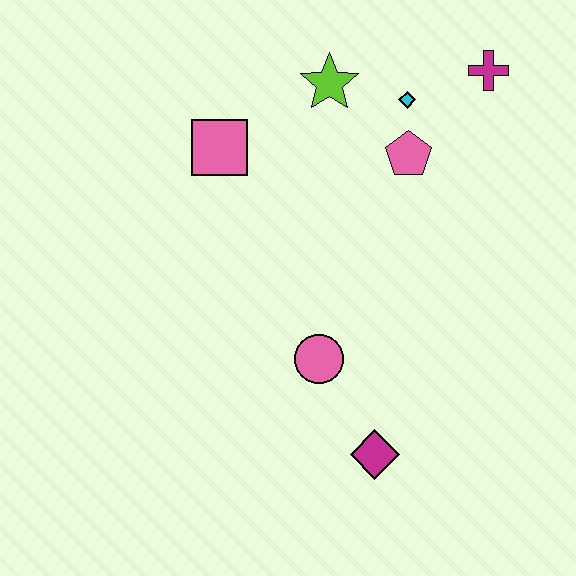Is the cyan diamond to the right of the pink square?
Yes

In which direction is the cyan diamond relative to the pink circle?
The cyan diamond is above the pink circle.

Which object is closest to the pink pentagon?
The cyan diamond is closest to the pink pentagon.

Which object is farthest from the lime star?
The magenta diamond is farthest from the lime star.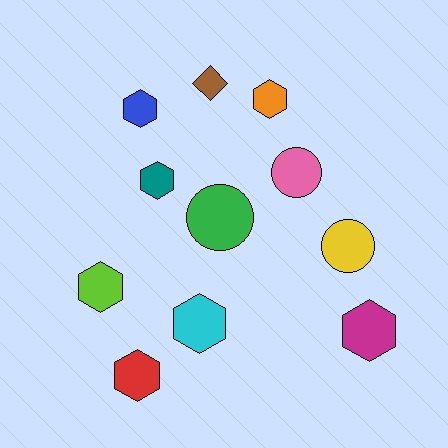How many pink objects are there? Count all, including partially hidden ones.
There is 1 pink object.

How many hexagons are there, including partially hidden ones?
There are 7 hexagons.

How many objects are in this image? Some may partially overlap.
There are 11 objects.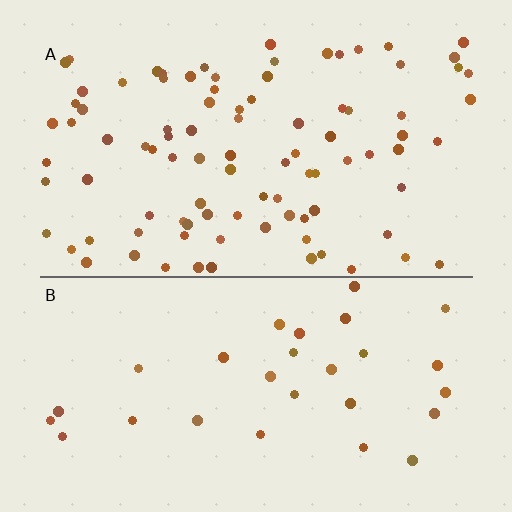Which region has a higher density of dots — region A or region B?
A (the top).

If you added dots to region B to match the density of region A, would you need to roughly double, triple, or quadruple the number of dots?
Approximately triple.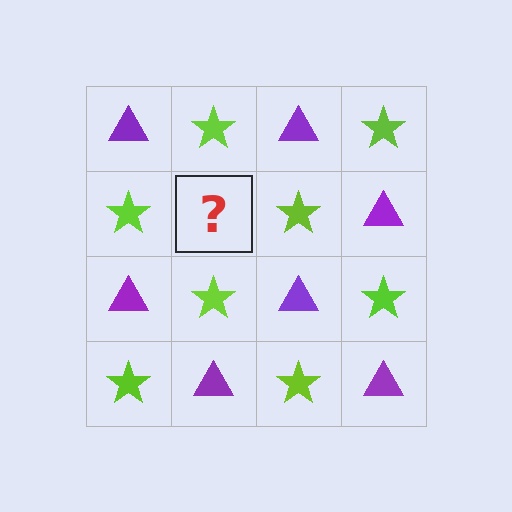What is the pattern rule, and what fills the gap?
The rule is that it alternates purple triangle and lime star in a checkerboard pattern. The gap should be filled with a purple triangle.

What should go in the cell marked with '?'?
The missing cell should contain a purple triangle.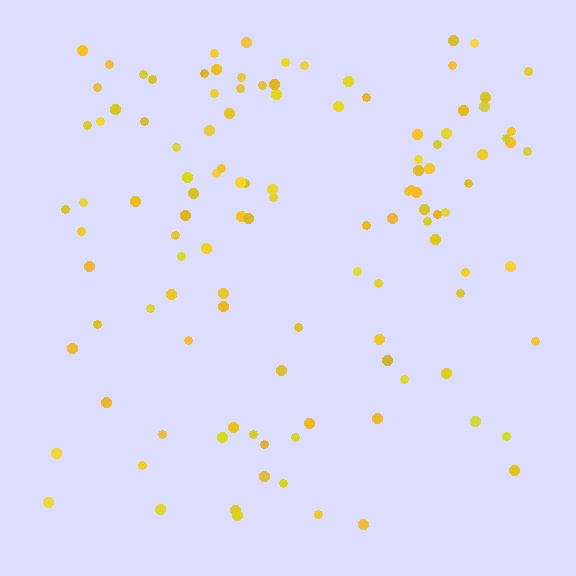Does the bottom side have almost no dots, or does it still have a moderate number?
Still a moderate number, just noticeably fewer than the top.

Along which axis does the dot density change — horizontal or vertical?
Vertical.